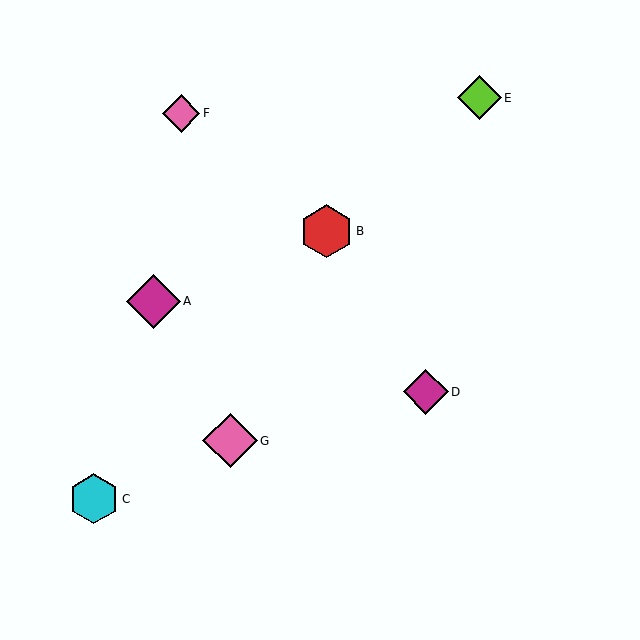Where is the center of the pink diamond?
The center of the pink diamond is at (230, 441).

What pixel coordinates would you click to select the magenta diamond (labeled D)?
Click at (426, 392) to select the magenta diamond D.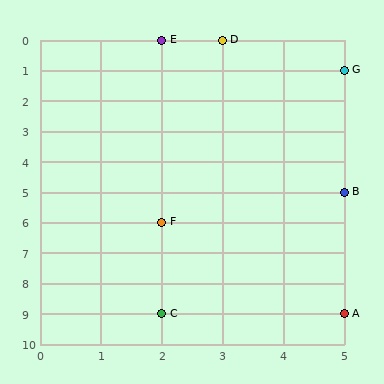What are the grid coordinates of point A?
Point A is at grid coordinates (5, 9).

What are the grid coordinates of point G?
Point G is at grid coordinates (5, 1).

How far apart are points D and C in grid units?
Points D and C are 1 column and 9 rows apart (about 9.1 grid units diagonally).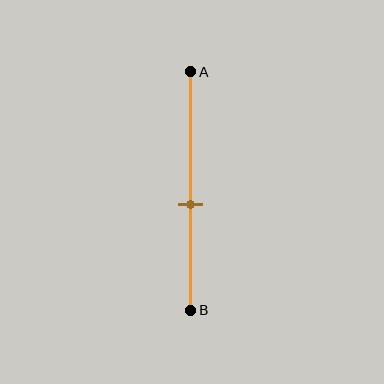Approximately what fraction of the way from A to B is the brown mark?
The brown mark is approximately 55% of the way from A to B.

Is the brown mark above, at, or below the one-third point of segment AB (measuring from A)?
The brown mark is below the one-third point of segment AB.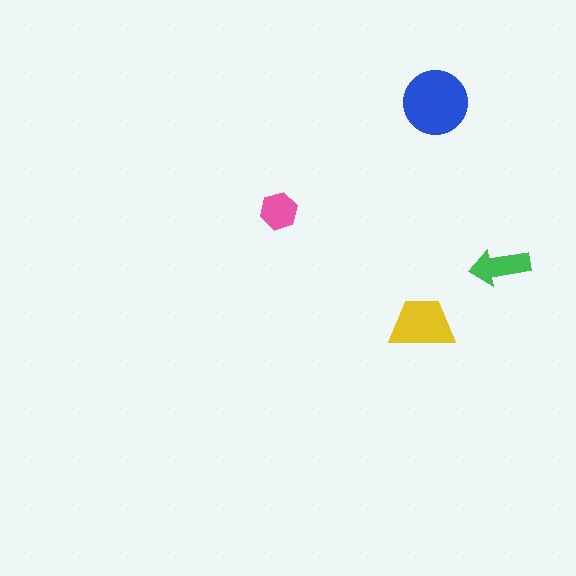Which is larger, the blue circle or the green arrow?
The blue circle.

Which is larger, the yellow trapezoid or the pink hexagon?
The yellow trapezoid.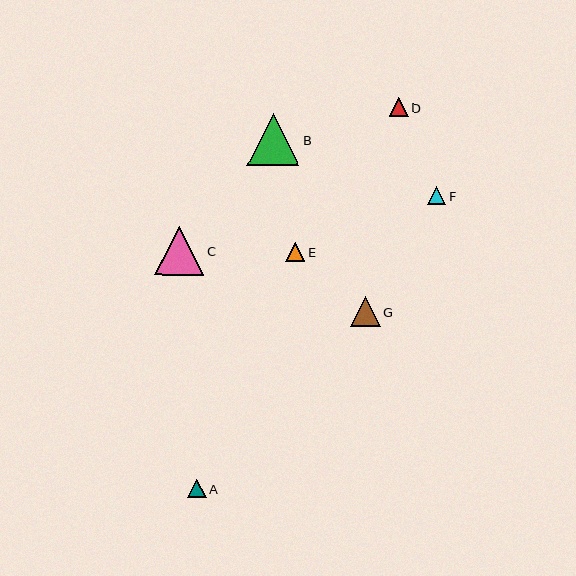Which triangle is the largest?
Triangle B is the largest with a size of approximately 52 pixels.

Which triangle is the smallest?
Triangle F is the smallest with a size of approximately 18 pixels.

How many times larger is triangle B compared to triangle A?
Triangle B is approximately 2.8 times the size of triangle A.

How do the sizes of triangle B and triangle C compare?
Triangle B and triangle C are approximately the same size.